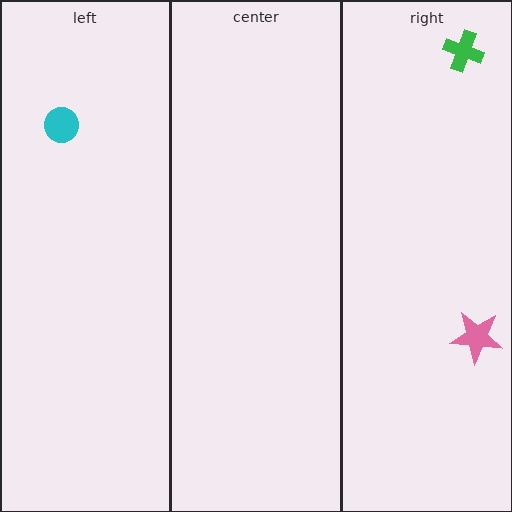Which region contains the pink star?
The right region.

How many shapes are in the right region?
2.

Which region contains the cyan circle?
The left region.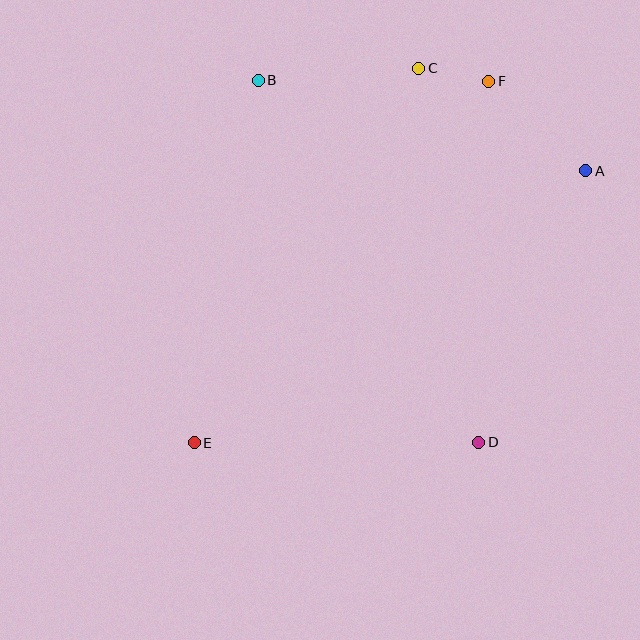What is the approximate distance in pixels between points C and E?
The distance between C and E is approximately 437 pixels.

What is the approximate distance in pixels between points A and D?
The distance between A and D is approximately 292 pixels.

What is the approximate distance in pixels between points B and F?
The distance between B and F is approximately 231 pixels.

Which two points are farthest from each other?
Points A and E are farthest from each other.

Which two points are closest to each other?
Points C and F are closest to each other.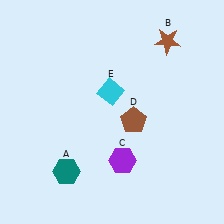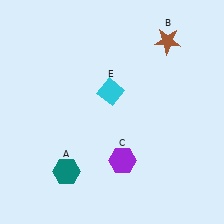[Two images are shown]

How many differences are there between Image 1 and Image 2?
There is 1 difference between the two images.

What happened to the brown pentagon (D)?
The brown pentagon (D) was removed in Image 2. It was in the bottom-right area of Image 1.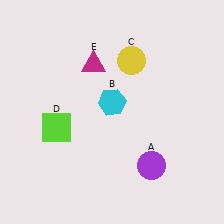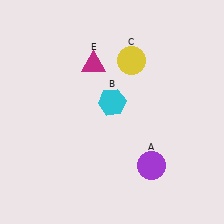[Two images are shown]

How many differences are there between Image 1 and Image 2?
There is 1 difference between the two images.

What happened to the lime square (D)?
The lime square (D) was removed in Image 2. It was in the bottom-left area of Image 1.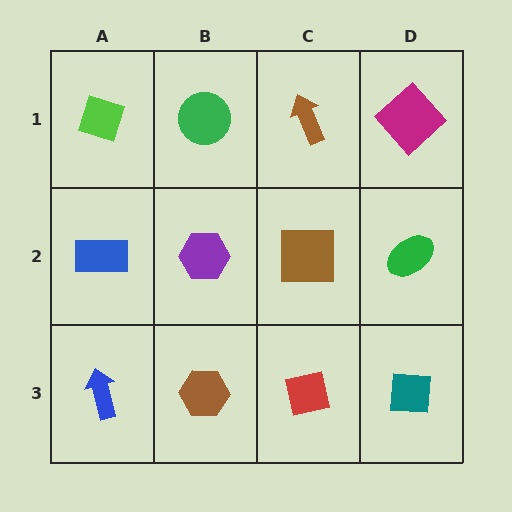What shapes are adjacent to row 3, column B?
A purple hexagon (row 2, column B), a blue arrow (row 3, column A), a red square (row 3, column C).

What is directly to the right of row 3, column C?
A teal square.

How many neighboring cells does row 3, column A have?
2.